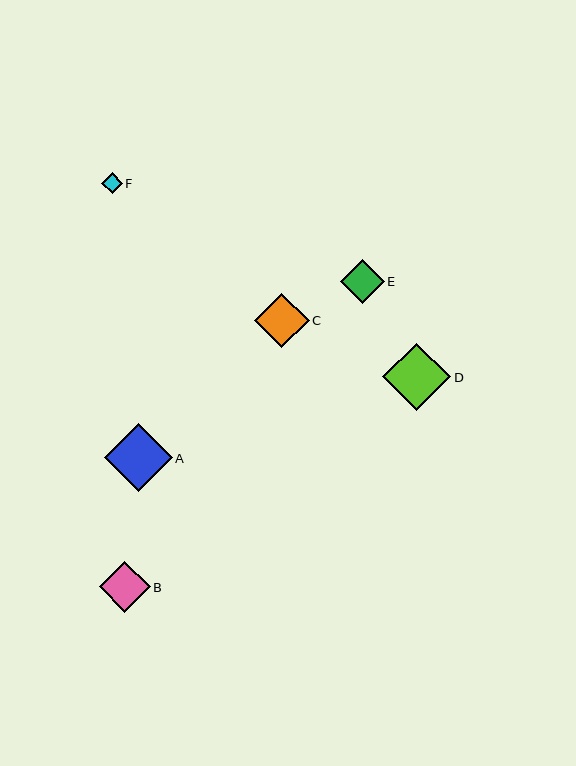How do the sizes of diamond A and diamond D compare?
Diamond A and diamond D are approximately the same size.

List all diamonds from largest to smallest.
From largest to smallest: A, D, C, B, E, F.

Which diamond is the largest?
Diamond A is the largest with a size of approximately 68 pixels.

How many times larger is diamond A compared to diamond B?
Diamond A is approximately 1.3 times the size of diamond B.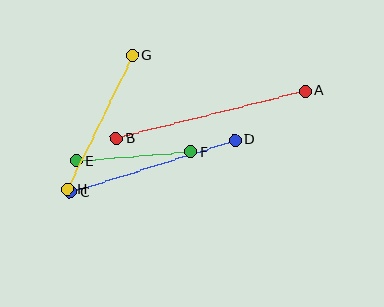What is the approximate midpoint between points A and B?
The midpoint is at approximately (211, 115) pixels.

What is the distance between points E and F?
The distance is approximately 115 pixels.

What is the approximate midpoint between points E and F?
The midpoint is at approximately (134, 157) pixels.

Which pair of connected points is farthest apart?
Points A and B are farthest apart.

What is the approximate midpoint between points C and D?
The midpoint is at approximately (153, 166) pixels.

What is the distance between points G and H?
The distance is approximately 149 pixels.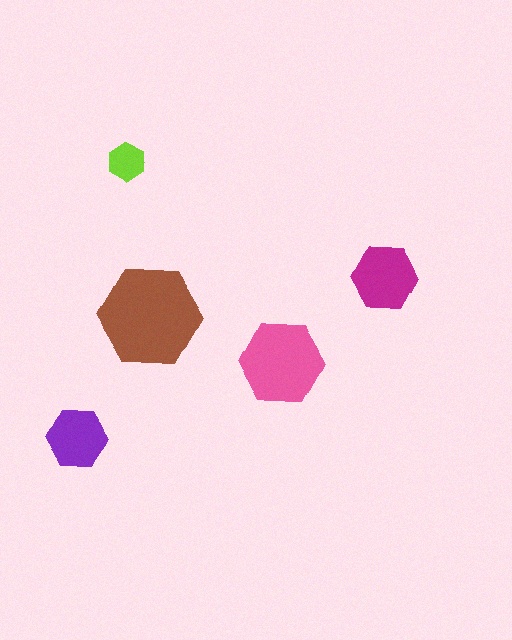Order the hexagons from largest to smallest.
the brown one, the pink one, the magenta one, the purple one, the lime one.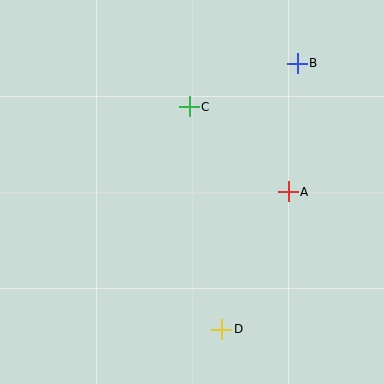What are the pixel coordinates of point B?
Point B is at (297, 63).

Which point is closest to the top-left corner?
Point C is closest to the top-left corner.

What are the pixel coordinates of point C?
Point C is at (189, 107).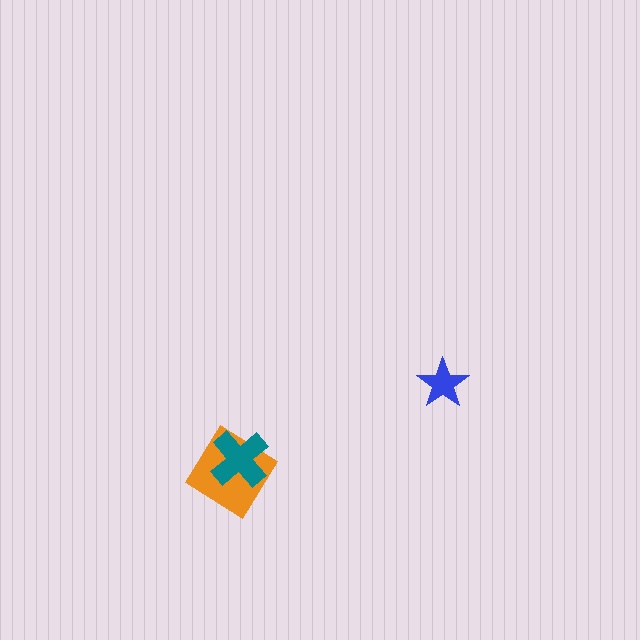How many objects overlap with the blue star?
0 objects overlap with the blue star.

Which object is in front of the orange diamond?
The teal cross is in front of the orange diamond.